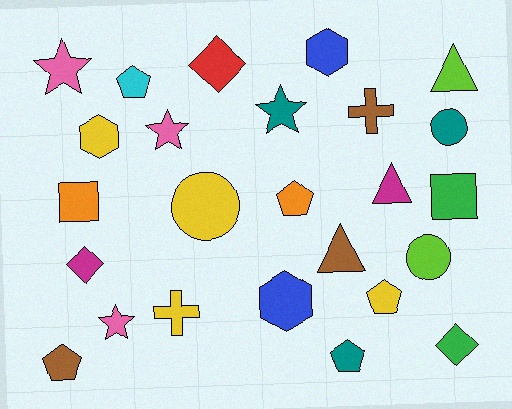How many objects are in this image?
There are 25 objects.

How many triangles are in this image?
There are 3 triangles.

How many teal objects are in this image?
There are 3 teal objects.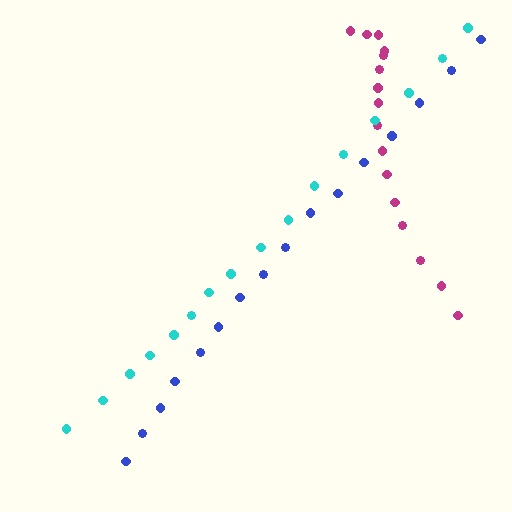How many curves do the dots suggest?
There are 3 distinct paths.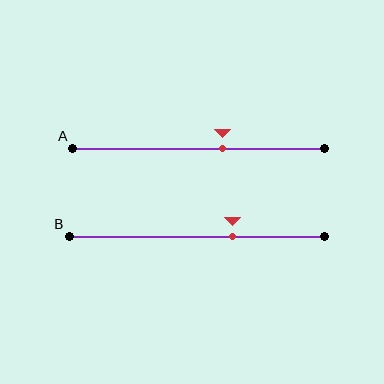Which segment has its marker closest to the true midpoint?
Segment A has its marker closest to the true midpoint.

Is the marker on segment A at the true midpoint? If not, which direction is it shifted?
No, the marker on segment A is shifted to the right by about 10% of the segment length.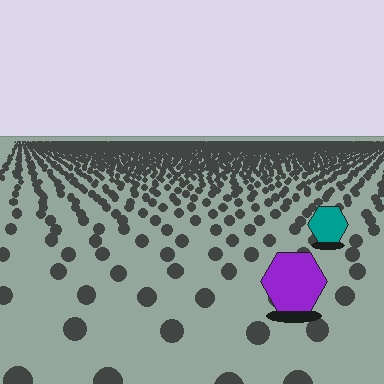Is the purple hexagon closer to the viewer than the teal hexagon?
Yes. The purple hexagon is closer — you can tell from the texture gradient: the ground texture is coarser near it.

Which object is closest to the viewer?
The purple hexagon is closest. The texture marks near it are larger and more spread out.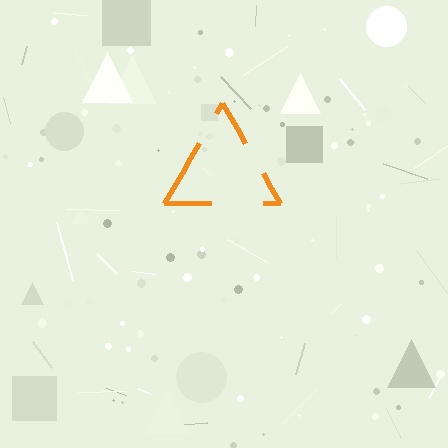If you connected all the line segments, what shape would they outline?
They would outline a triangle.